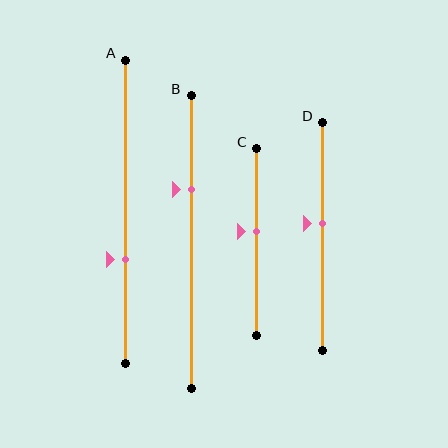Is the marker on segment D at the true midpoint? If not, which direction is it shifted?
No, the marker on segment D is shifted upward by about 6% of the segment length.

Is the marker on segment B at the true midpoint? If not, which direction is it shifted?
No, the marker on segment B is shifted upward by about 18% of the segment length.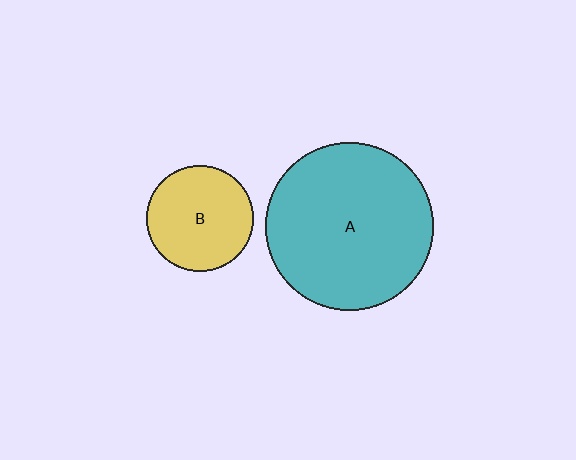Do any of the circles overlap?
No, none of the circles overlap.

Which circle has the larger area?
Circle A (teal).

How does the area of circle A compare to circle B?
Approximately 2.5 times.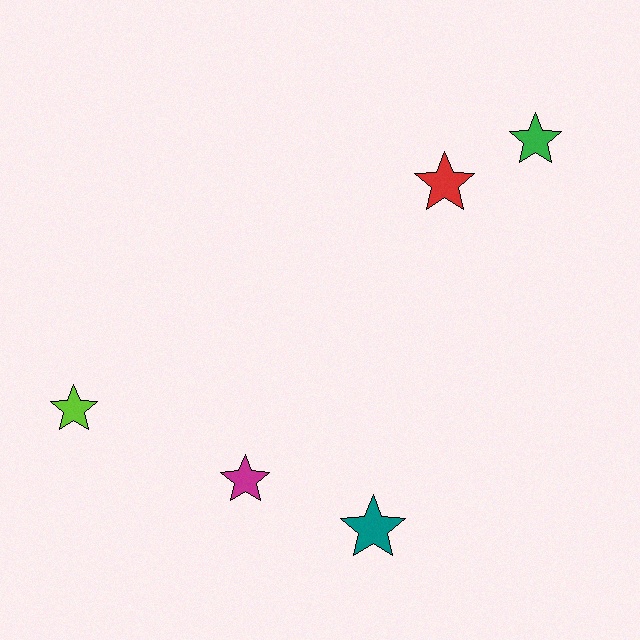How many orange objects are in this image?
There are no orange objects.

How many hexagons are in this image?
There are no hexagons.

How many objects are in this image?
There are 5 objects.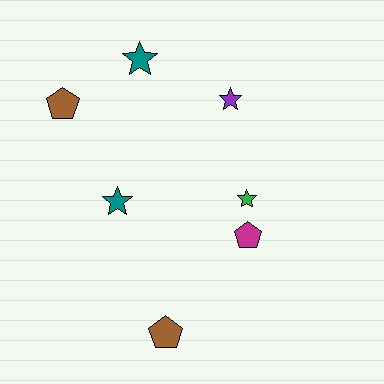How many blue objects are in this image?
There are no blue objects.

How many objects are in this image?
There are 7 objects.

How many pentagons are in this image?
There are 3 pentagons.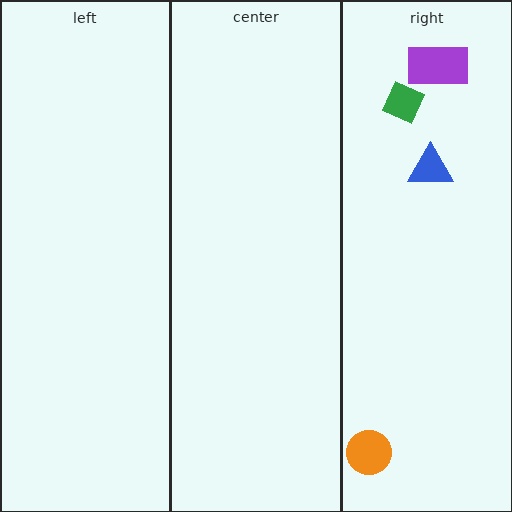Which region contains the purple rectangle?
The right region.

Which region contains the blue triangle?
The right region.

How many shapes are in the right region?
4.